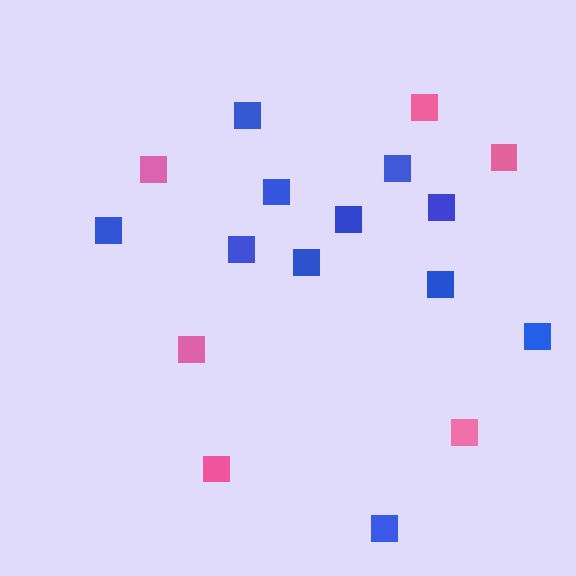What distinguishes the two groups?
There are 2 groups: one group of pink squares (6) and one group of blue squares (11).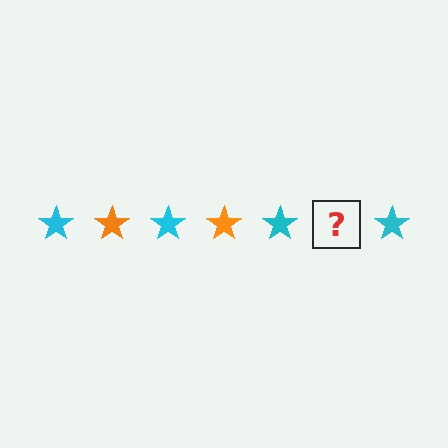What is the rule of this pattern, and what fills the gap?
The rule is that the pattern cycles through cyan, orange stars. The gap should be filled with an orange star.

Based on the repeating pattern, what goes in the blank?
The blank should be an orange star.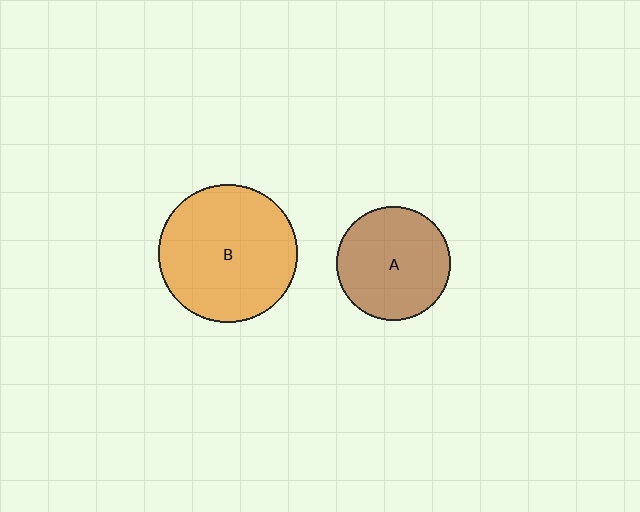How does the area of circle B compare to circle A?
Approximately 1.5 times.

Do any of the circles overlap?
No, none of the circles overlap.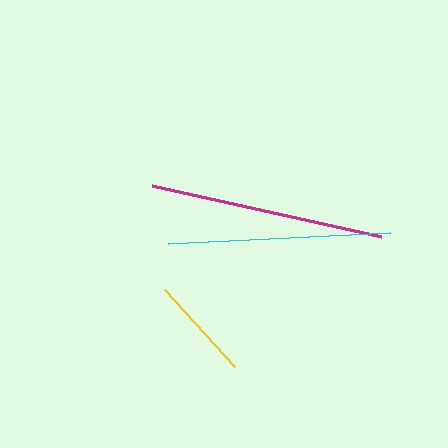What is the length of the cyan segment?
The cyan segment is approximately 222 pixels long.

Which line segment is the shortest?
The yellow line is the shortest at approximately 104 pixels.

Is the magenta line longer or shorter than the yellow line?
The magenta line is longer than the yellow line.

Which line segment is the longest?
The magenta line is the longest at approximately 234 pixels.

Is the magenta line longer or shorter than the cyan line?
The magenta line is longer than the cyan line.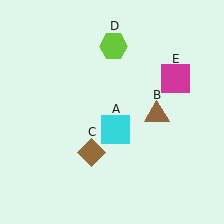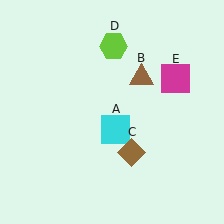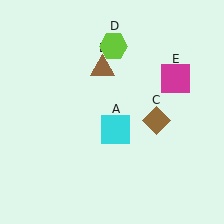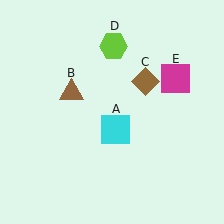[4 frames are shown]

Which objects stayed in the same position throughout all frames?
Cyan square (object A) and lime hexagon (object D) and magenta square (object E) remained stationary.